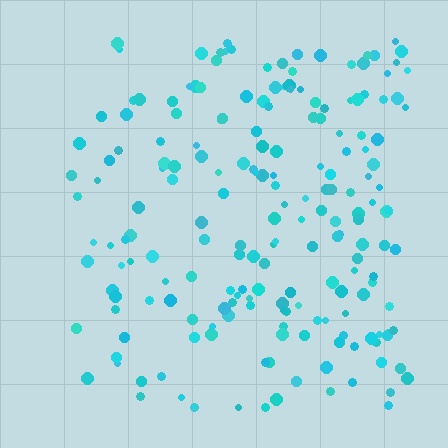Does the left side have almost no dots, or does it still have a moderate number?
Still a moderate number, just noticeably fewer than the right.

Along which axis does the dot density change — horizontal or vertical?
Horizontal.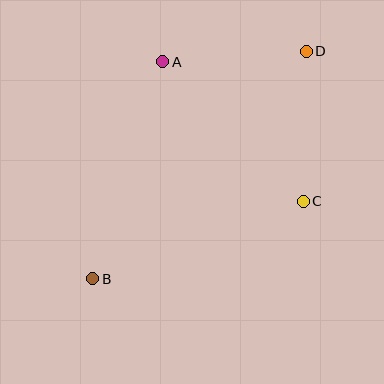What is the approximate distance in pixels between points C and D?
The distance between C and D is approximately 150 pixels.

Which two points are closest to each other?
Points A and D are closest to each other.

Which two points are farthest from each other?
Points B and D are farthest from each other.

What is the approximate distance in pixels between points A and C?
The distance between A and C is approximately 198 pixels.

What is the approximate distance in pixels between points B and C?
The distance between B and C is approximately 224 pixels.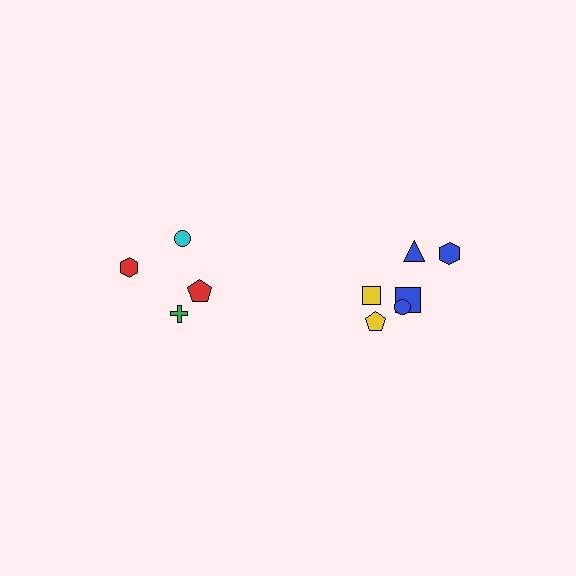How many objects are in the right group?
There are 6 objects.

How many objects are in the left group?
There are 4 objects.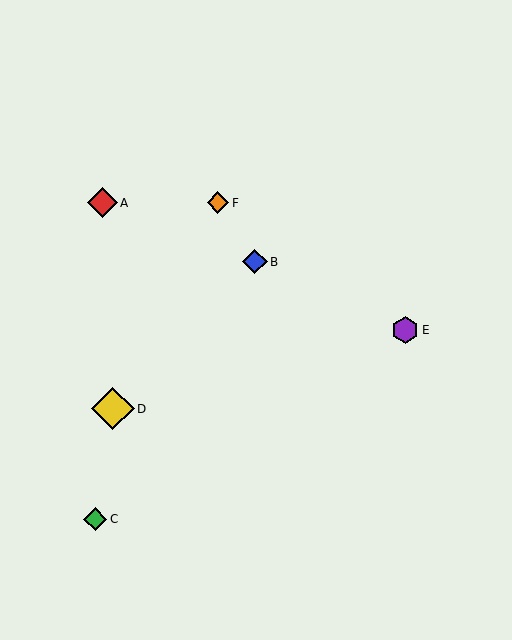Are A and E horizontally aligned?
No, A is at y≈203 and E is at y≈330.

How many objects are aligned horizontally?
2 objects (A, F) are aligned horizontally.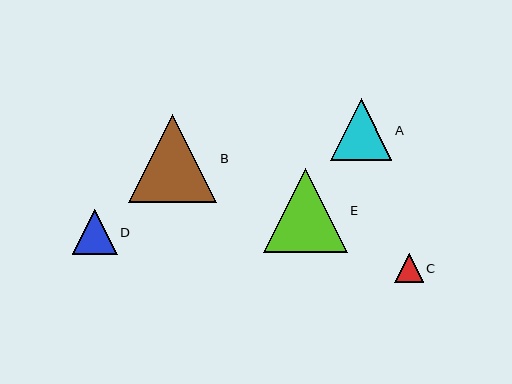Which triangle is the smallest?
Triangle C is the smallest with a size of approximately 28 pixels.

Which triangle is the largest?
Triangle B is the largest with a size of approximately 89 pixels.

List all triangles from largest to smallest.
From largest to smallest: B, E, A, D, C.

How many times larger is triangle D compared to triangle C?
Triangle D is approximately 1.6 times the size of triangle C.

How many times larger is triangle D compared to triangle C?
Triangle D is approximately 1.6 times the size of triangle C.